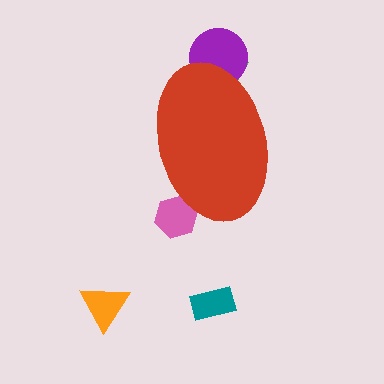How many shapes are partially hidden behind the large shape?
3 shapes are partially hidden.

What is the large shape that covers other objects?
A red ellipse.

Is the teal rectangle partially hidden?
No, the teal rectangle is fully visible.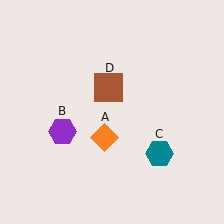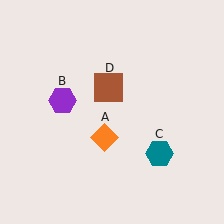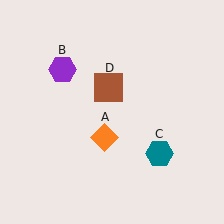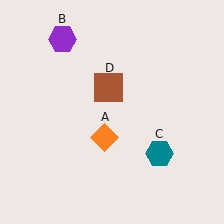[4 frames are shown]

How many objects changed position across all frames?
1 object changed position: purple hexagon (object B).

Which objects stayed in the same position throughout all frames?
Orange diamond (object A) and teal hexagon (object C) and brown square (object D) remained stationary.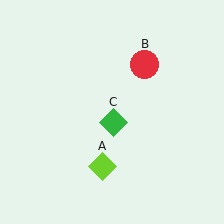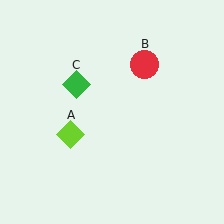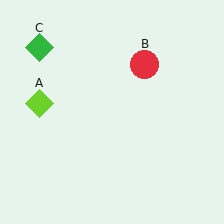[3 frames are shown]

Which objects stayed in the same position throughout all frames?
Red circle (object B) remained stationary.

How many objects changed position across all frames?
2 objects changed position: lime diamond (object A), green diamond (object C).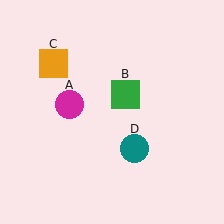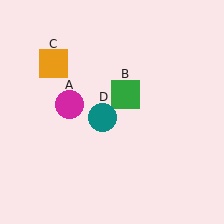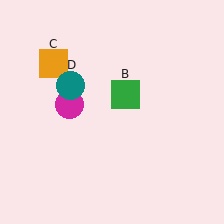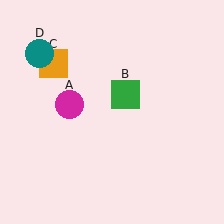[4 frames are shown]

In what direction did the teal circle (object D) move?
The teal circle (object D) moved up and to the left.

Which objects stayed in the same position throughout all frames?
Magenta circle (object A) and green square (object B) and orange square (object C) remained stationary.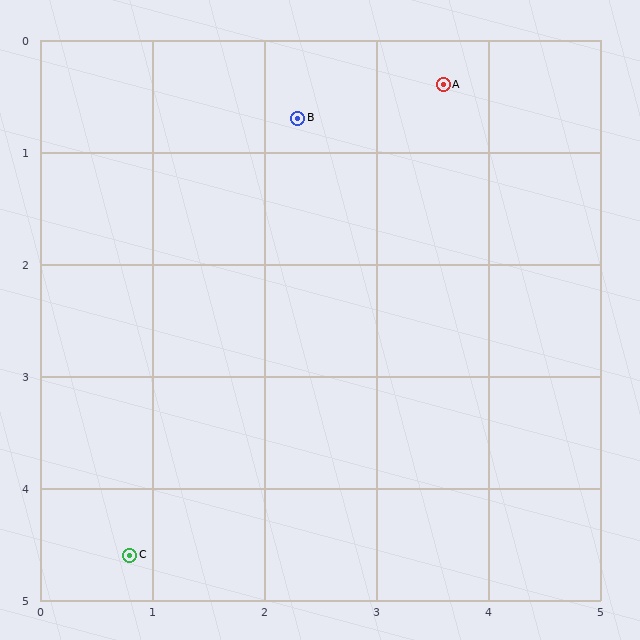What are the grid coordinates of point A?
Point A is at approximately (3.6, 0.4).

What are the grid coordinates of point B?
Point B is at approximately (2.3, 0.7).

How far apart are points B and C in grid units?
Points B and C are about 4.2 grid units apart.